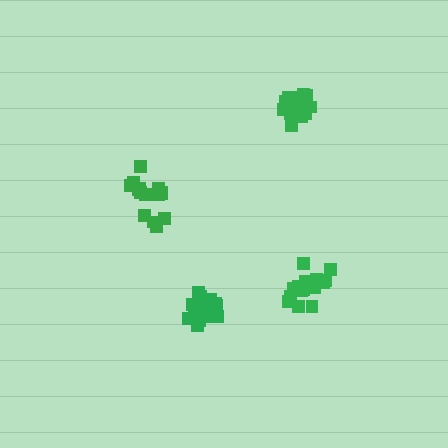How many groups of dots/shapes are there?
There are 4 groups.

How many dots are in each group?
Group 1: 16 dots, Group 2: 20 dots, Group 3: 17 dots, Group 4: 20 dots (73 total).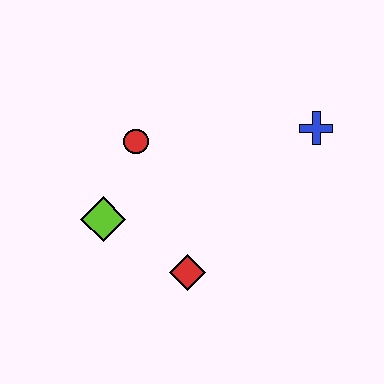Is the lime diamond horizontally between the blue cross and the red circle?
No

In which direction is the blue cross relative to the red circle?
The blue cross is to the right of the red circle.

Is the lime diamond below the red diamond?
No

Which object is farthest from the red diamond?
The blue cross is farthest from the red diamond.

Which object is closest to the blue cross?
The red circle is closest to the blue cross.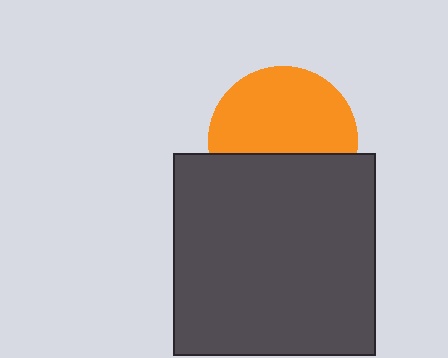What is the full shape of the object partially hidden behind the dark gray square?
The partially hidden object is an orange circle.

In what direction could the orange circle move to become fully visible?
The orange circle could move up. That would shift it out from behind the dark gray square entirely.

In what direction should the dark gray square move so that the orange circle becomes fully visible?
The dark gray square should move down. That is the shortest direction to clear the overlap and leave the orange circle fully visible.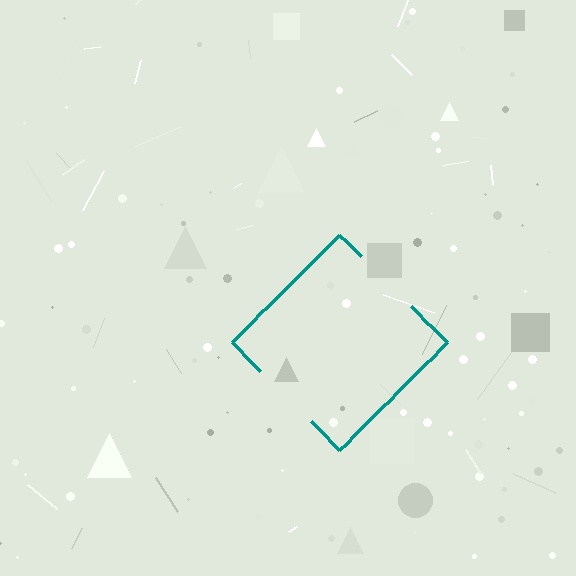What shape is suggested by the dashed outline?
The dashed outline suggests a diamond.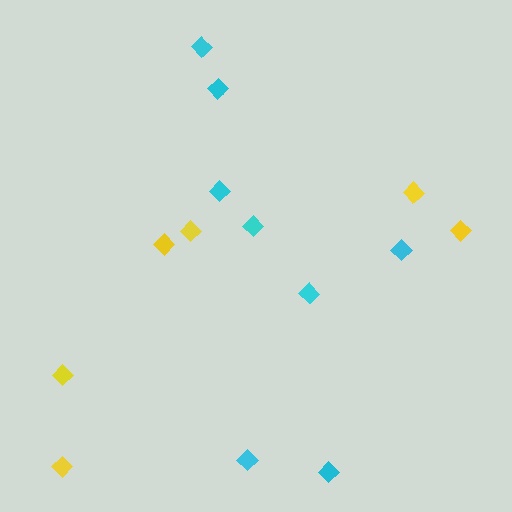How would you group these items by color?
There are 2 groups: one group of cyan diamonds (8) and one group of yellow diamonds (6).